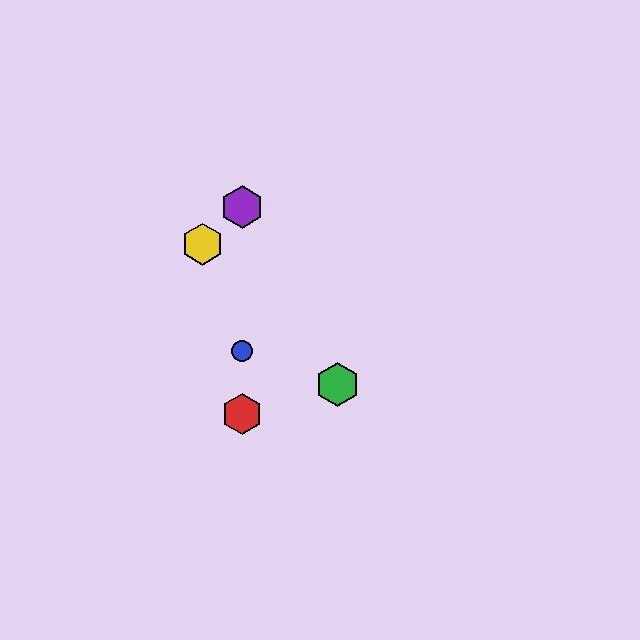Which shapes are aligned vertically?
The red hexagon, the blue circle, the purple hexagon are aligned vertically.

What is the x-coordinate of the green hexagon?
The green hexagon is at x≈338.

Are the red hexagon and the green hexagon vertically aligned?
No, the red hexagon is at x≈242 and the green hexagon is at x≈338.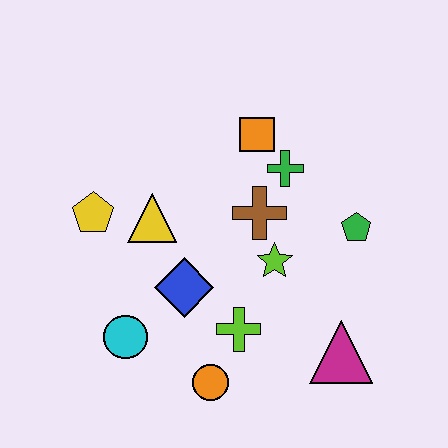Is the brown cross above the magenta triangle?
Yes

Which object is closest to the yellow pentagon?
The yellow triangle is closest to the yellow pentagon.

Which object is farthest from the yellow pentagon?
The magenta triangle is farthest from the yellow pentagon.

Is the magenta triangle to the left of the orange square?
No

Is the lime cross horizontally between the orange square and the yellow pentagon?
Yes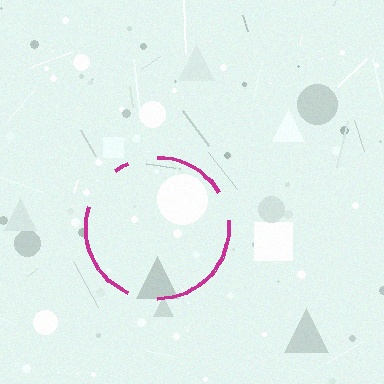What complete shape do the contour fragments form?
The contour fragments form a circle.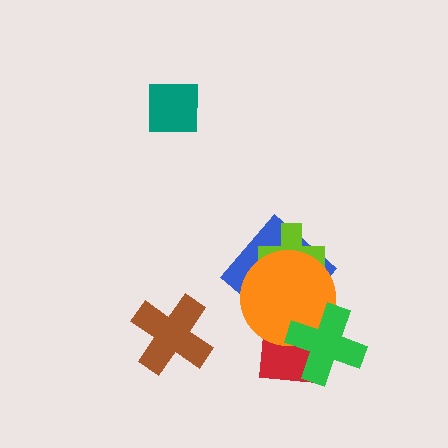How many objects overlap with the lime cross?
2 objects overlap with the lime cross.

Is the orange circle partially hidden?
Yes, it is partially covered by another shape.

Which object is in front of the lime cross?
The orange circle is in front of the lime cross.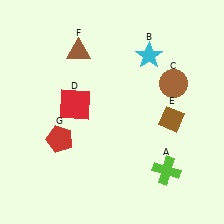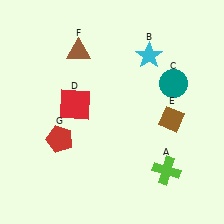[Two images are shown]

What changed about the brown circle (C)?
In Image 1, C is brown. In Image 2, it changed to teal.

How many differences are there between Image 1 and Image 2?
There is 1 difference between the two images.